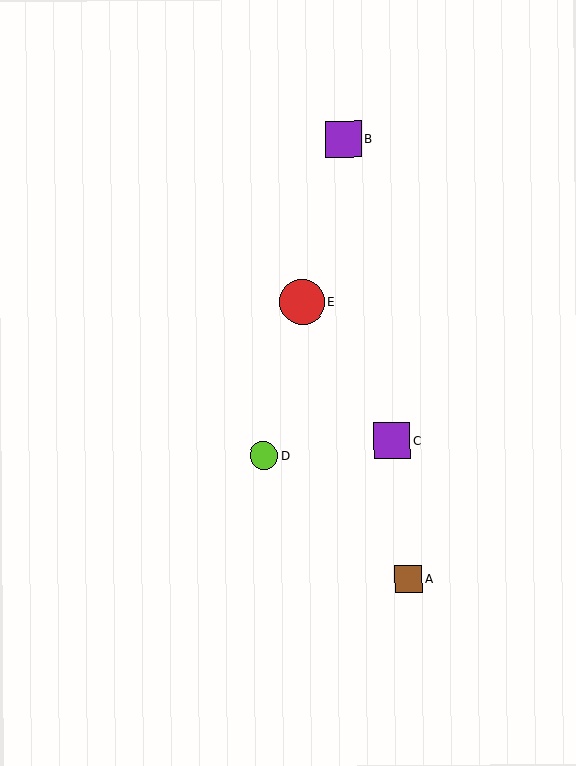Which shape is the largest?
The red circle (labeled E) is the largest.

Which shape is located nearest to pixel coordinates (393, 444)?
The purple square (labeled C) at (392, 441) is nearest to that location.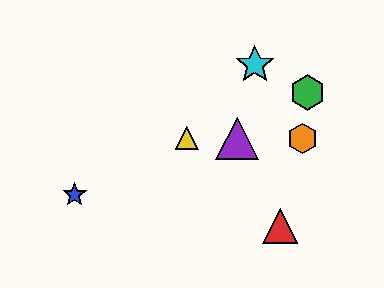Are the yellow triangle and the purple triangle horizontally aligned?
Yes, both are at y≈138.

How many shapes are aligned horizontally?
3 shapes (the yellow triangle, the purple triangle, the orange hexagon) are aligned horizontally.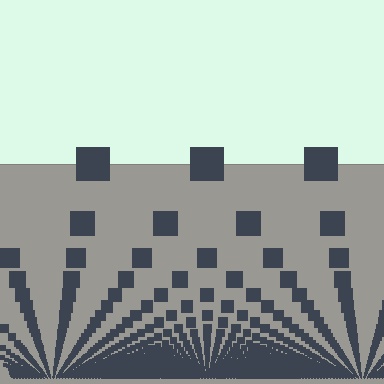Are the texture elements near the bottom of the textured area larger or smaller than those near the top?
Smaller. The gradient is inverted — elements near the bottom are smaller and denser.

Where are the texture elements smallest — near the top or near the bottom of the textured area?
Near the bottom.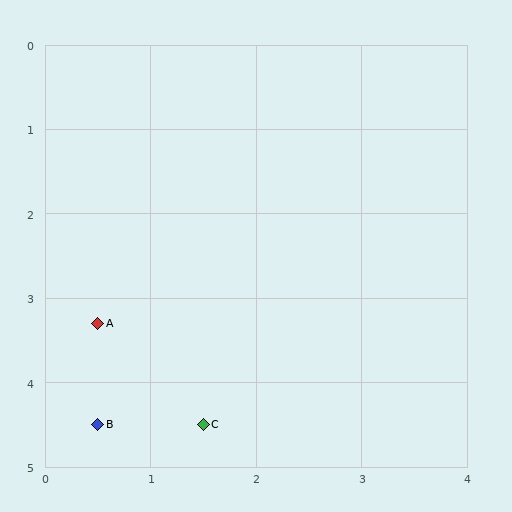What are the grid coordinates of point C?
Point C is at approximately (1.5, 4.5).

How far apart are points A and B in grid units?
Points A and B are about 1.2 grid units apart.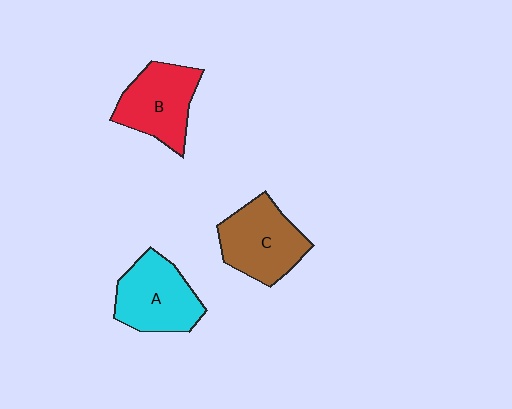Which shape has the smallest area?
Shape B (red).